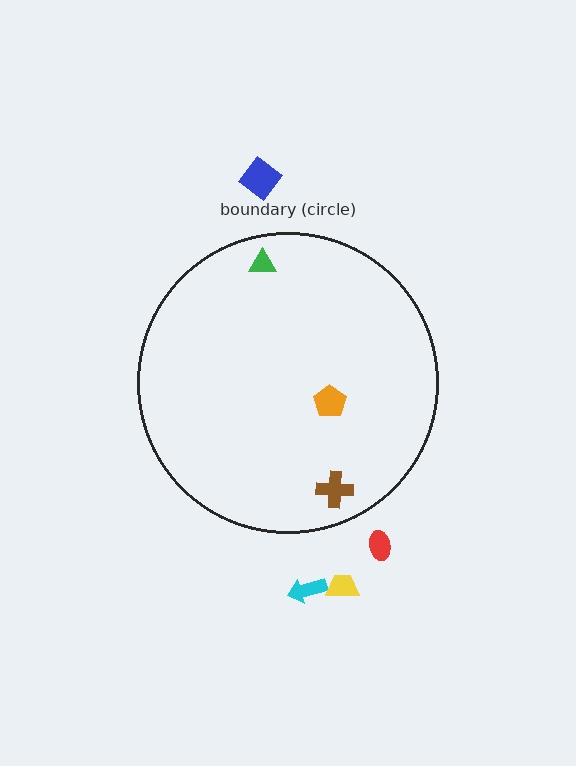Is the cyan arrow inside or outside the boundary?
Outside.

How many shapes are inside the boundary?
3 inside, 4 outside.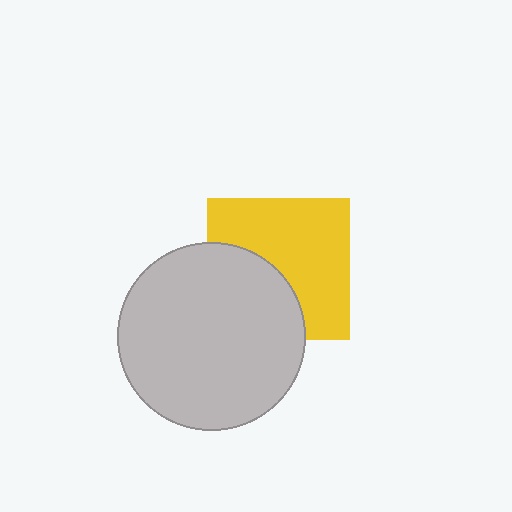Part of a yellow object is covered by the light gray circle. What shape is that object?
It is a square.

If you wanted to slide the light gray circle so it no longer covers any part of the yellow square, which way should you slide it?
Slide it toward the lower-left — that is the most direct way to separate the two shapes.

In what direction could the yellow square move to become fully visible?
The yellow square could move toward the upper-right. That would shift it out from behind the light gray circle entirely.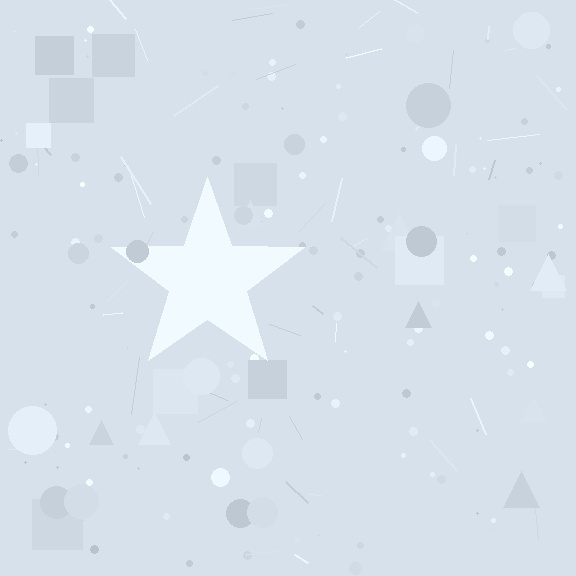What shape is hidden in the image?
A star is hidden in the image.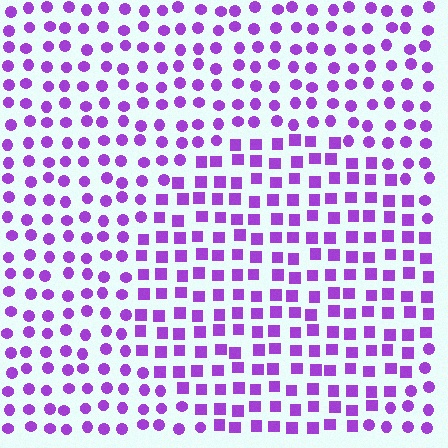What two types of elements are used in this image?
The image uses squares inside the circle region and circles outside it.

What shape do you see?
I see a circle.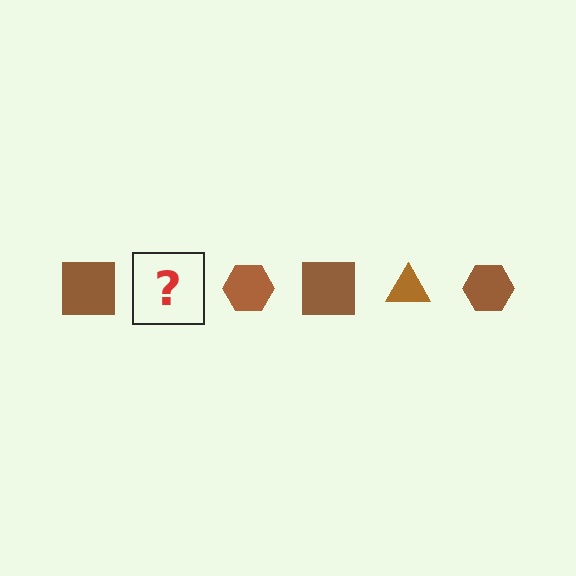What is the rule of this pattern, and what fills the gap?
The rule is that the pattern cycles through square, triangle, hexagon shapes in brown. The gap should be filled with a brown triangle.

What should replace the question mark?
The question mark should be replaced with a brown triangle.